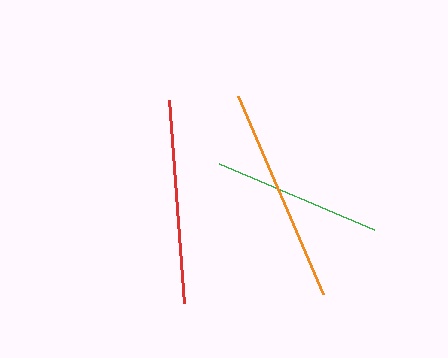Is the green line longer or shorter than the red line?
The red line is longer than the green line.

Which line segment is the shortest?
The green line is the shortest at approximately 169 pixels.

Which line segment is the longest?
The orange line is the longest at approximately 215 pixels.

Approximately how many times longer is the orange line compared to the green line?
The orange line is approximately 1.3 times the length of the green line.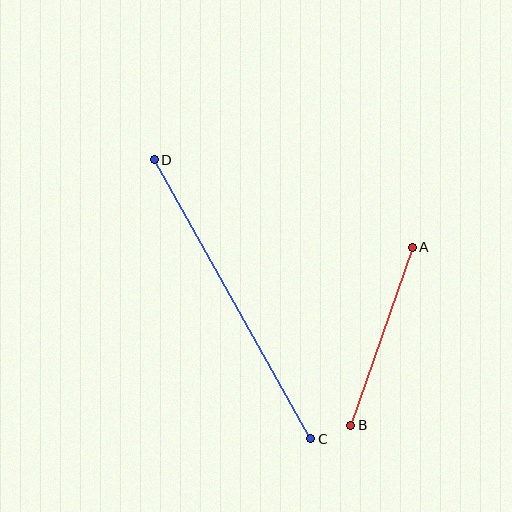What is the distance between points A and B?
The distance is approximately 188 pixels.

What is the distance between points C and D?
The distance is approximately 320 pixels.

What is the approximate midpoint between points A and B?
The midpoint is at approximately (381, 336) pixels.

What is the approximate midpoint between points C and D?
The midpoint is at approximately (232, 299) pixels.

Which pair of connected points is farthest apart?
Points C and D are farthest apart.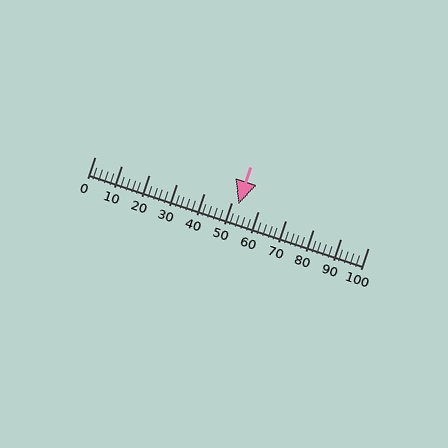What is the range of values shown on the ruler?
The ruler shows values from 0 to 100.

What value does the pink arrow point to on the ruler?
The pink arrow points to approximately 53.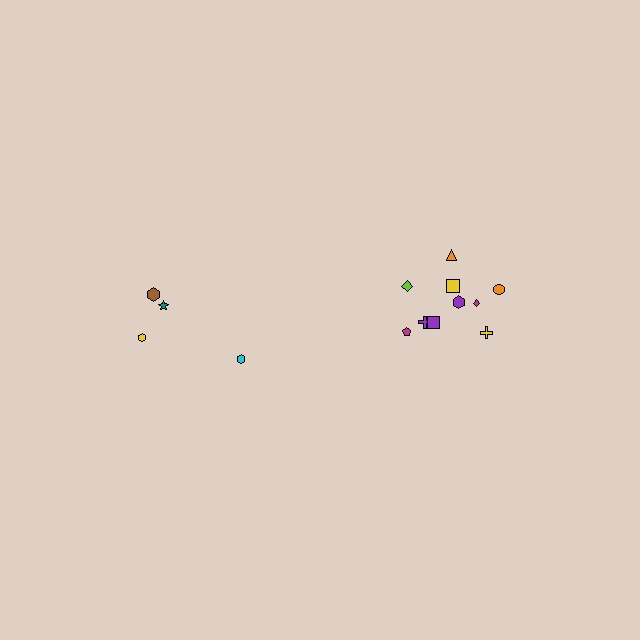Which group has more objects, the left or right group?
The right group.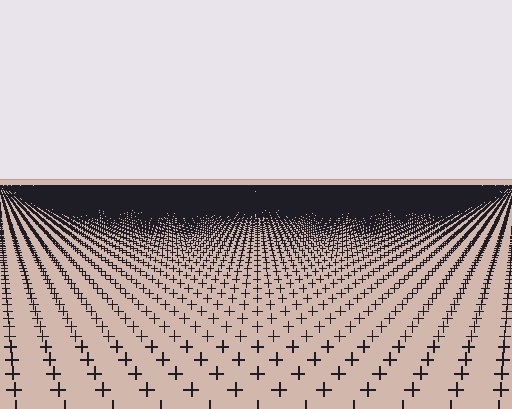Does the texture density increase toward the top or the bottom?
Density increases toward the top.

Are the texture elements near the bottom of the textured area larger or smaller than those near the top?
Larger. Near the bottom, elements are closer to the viewer and appear at a bigger on-screen size.